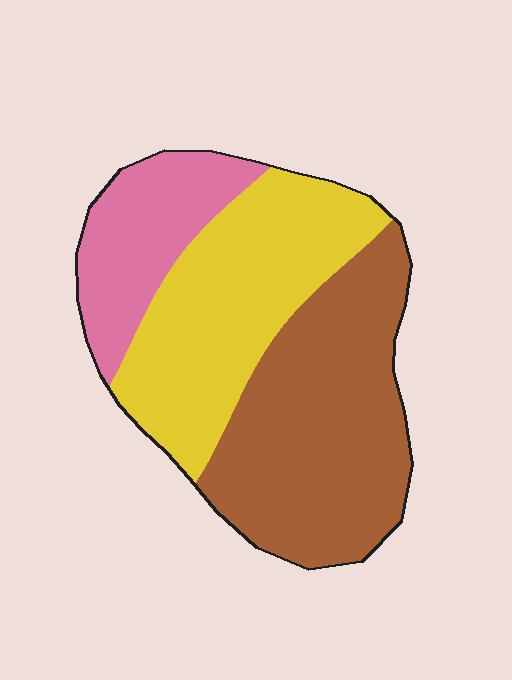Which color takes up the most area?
Brown, at roughly 45%.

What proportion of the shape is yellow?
Yellow covers roughly 35% of the shape.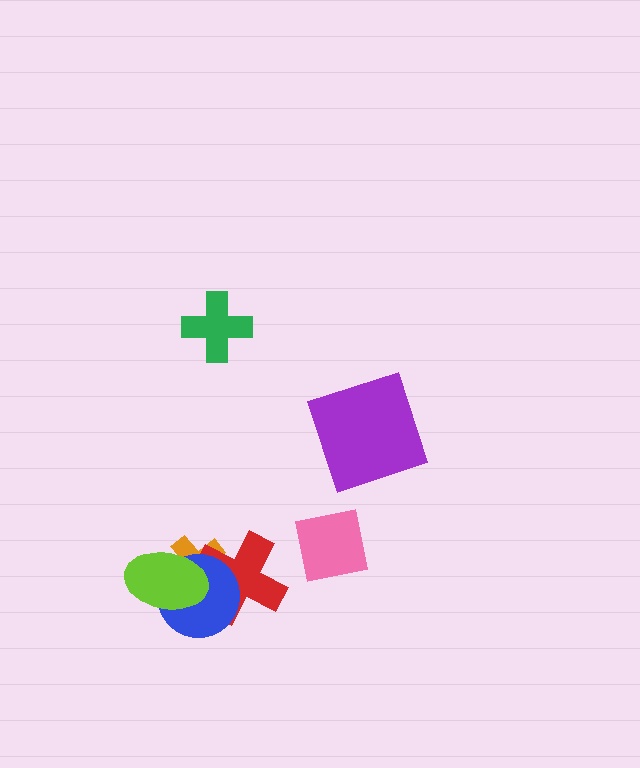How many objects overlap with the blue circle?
3 objects overlap with the blue circle.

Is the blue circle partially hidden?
Yes, it is partially covered by another shape.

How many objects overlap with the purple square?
0 objects overlap with the purple square.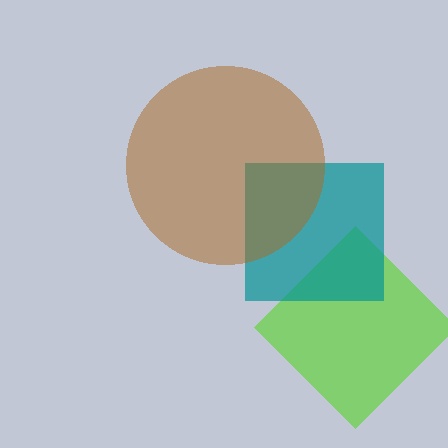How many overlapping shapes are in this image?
There are 3 overlapping shapes in the image.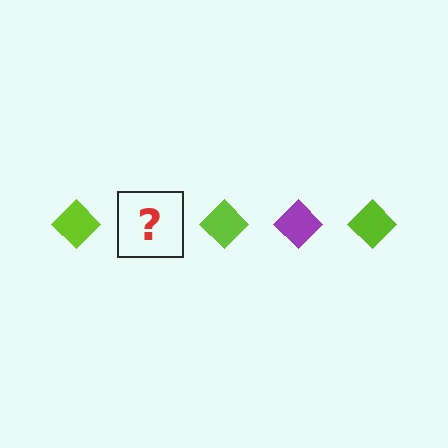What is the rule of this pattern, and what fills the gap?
The rule is that the pattern cycles through lime, purple diamonds. The gap should be filled with a purple diamond.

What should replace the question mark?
The question mark should be replaced with a purple diamond.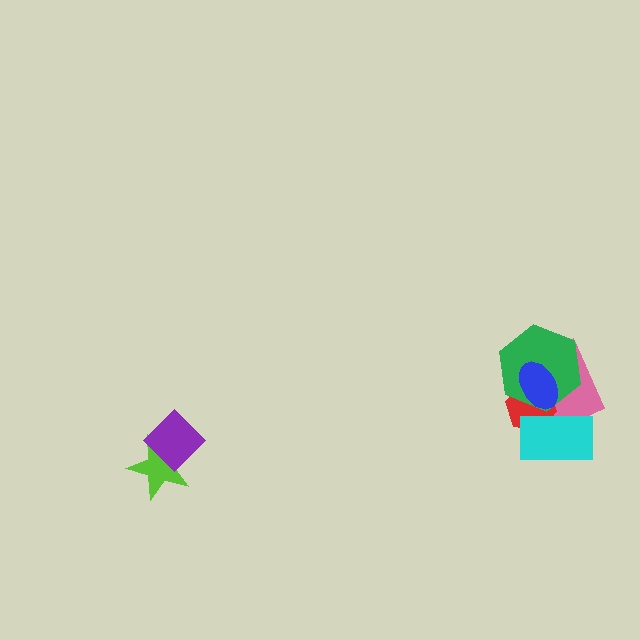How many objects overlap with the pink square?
4 objects overlap with the pink square.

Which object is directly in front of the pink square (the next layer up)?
The red hexagon is directly in front of the pink square.